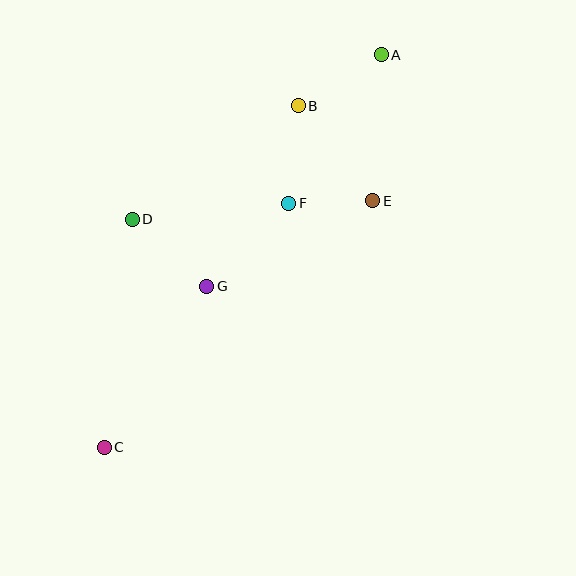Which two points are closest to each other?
Points E and F are closest to each other.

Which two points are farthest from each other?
Points A and C are farthest from each other.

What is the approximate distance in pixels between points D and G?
The distance between D and G is approximately 100 pixels.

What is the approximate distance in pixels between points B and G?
The distance between B and G is approximately 203 pixels.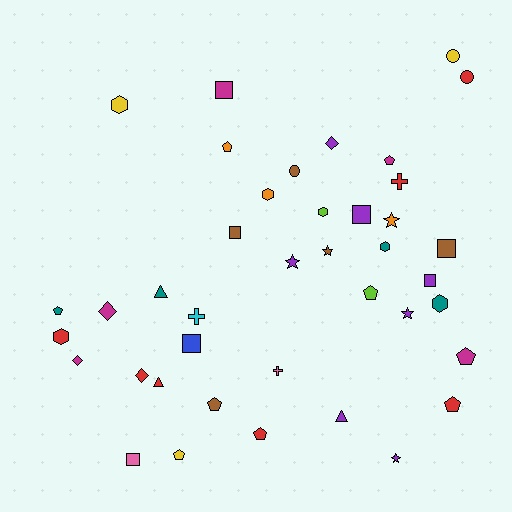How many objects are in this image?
There are 40 objects.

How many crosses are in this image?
There are 3 crosses.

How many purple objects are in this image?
There are 7 purple objects.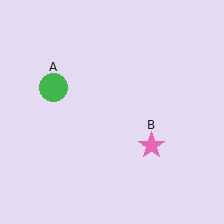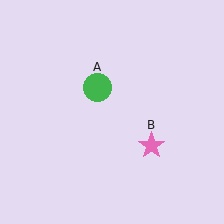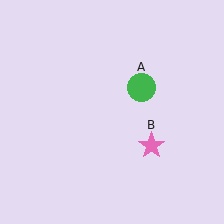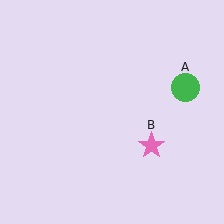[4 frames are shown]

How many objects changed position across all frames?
1 object changed position: green circle (object A).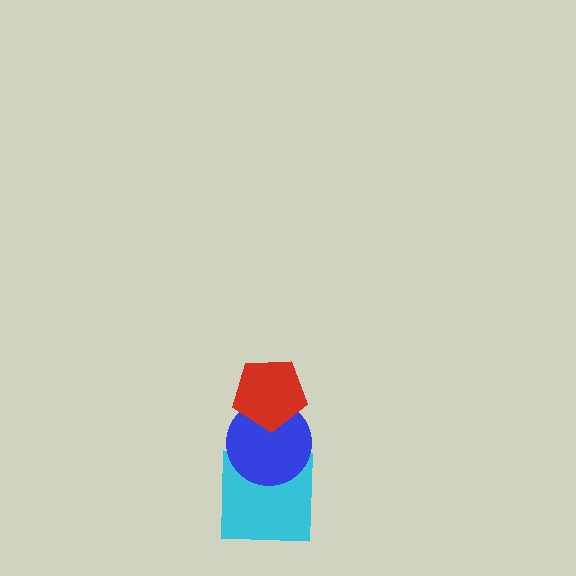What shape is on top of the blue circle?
The red pentagon is on top of the blue circle.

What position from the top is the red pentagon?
The red pentagon is 1st from the top.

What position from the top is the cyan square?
The cyan square is 3rd from the top.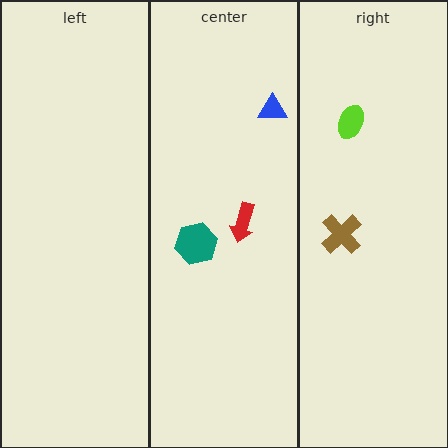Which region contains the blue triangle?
The center region.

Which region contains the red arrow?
The center region.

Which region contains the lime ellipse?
The right region.